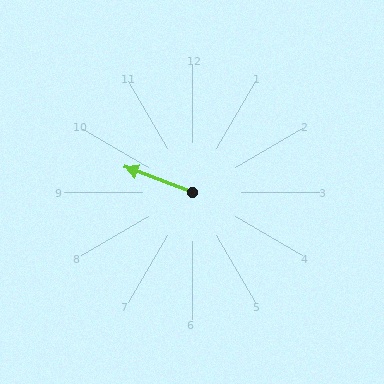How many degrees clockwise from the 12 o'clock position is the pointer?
Approximately 291 degrees.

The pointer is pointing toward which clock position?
Roughly 10 o'clock.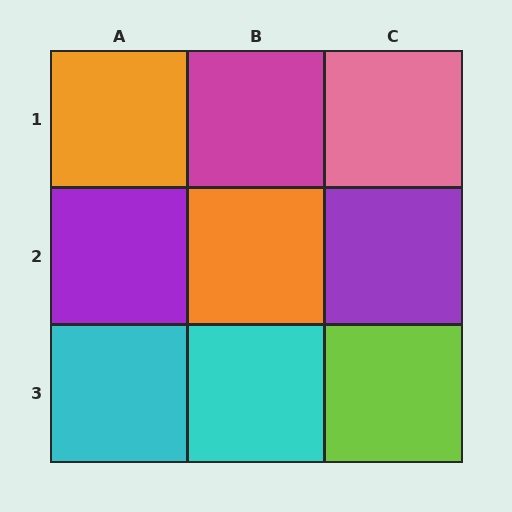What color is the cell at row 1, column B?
Magenta.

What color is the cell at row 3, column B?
Cyan.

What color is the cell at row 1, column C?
Pink.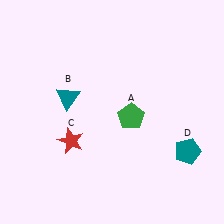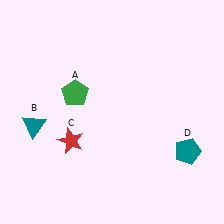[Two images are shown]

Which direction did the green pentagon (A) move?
The green pentagon (A) moved left.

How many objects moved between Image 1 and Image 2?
2 objects moved between the two images.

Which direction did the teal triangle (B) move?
The teal triangle (B) moved left.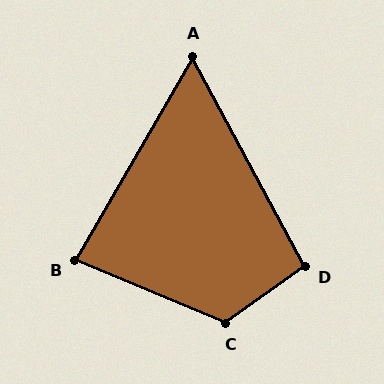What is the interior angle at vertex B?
Approximately 83 degrees (acute).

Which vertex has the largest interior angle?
C, at approximately 122 degrees.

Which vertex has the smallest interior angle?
A, at approximately 58 degrees.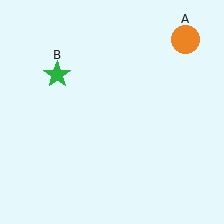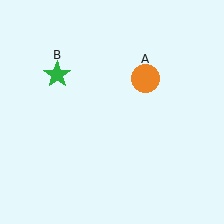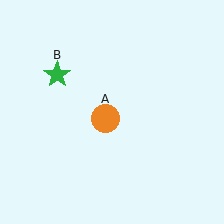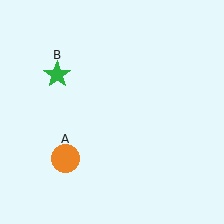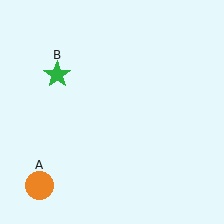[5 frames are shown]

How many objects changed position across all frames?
1 object changed position: orange circle (object A).